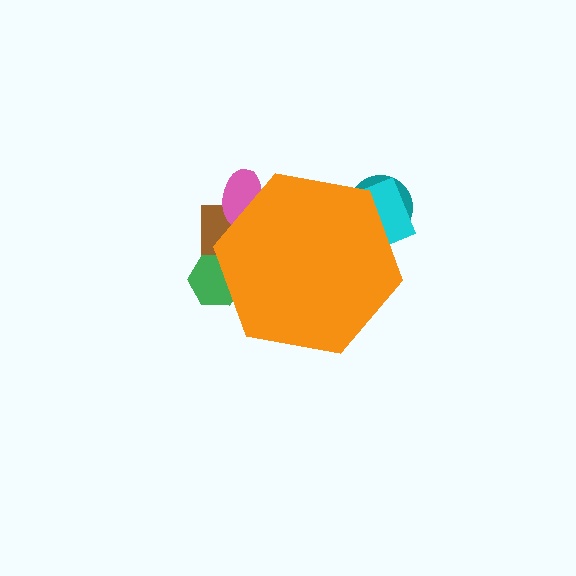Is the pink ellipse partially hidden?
Yes, the pink ellipse is partially hidden behind the orange hexagon.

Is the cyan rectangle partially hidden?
Yes, the cyan rectangle is partially hidden behind the orange hexagon.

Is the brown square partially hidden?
Yes, the brown square is partially hidden behind the orange hexagon.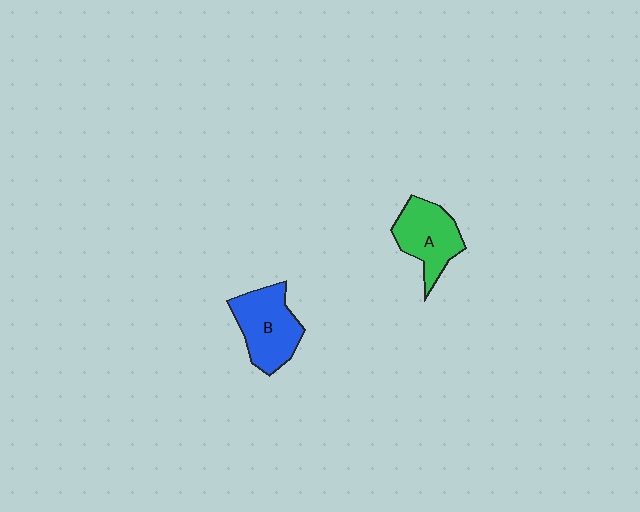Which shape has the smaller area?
Shape A (green).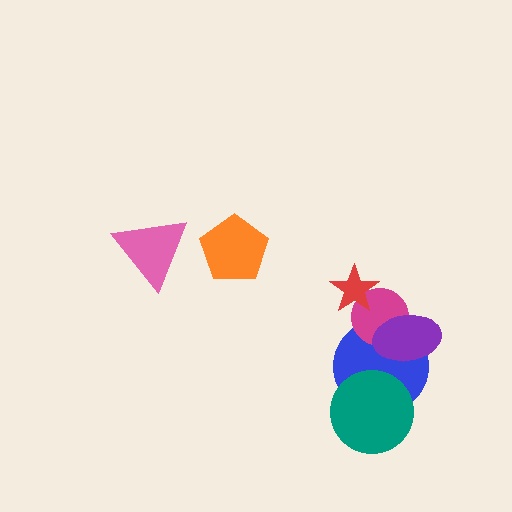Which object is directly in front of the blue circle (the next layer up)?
The teal circle is directly in front of the blue circle.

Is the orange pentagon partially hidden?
No, no other shape covers it.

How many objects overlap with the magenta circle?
3 objects overlap with the magenta circle.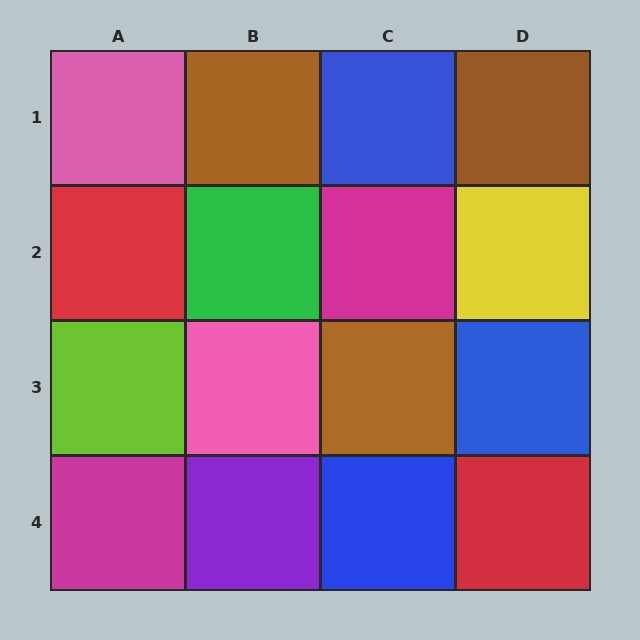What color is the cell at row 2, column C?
Magenta.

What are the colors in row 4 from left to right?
Magenta, purple, blue, red.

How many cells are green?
1 cell is green.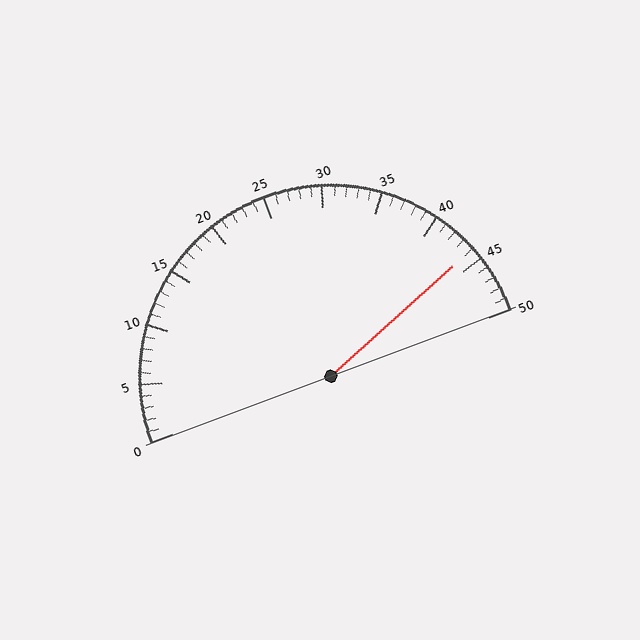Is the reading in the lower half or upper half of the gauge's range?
The reading is in the upper half of the range (0 to 50).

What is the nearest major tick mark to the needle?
The nearest major tick mark is 45.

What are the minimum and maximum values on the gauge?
The gauge ranges from 0 to 50.